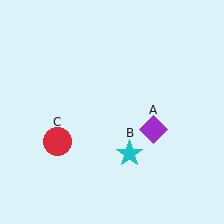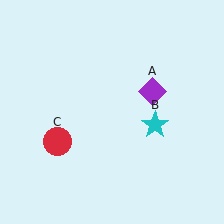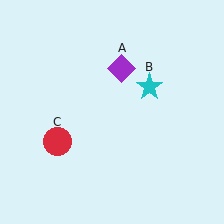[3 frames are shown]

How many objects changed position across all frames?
2 objects changed position: purple diamond (object A), cyan star (object B).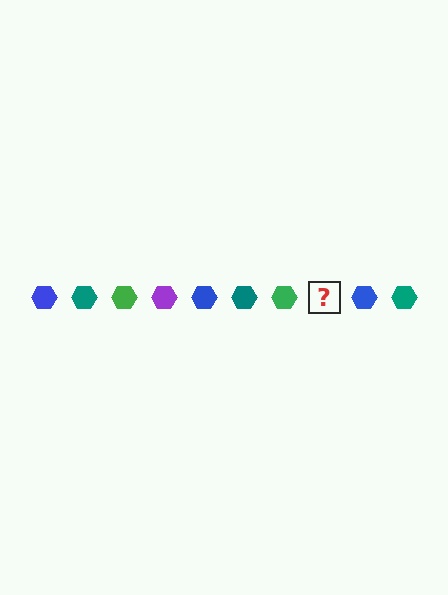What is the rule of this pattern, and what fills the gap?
The rule is that the pattern cycles through blue, teal, green, purple hexagons. The gap should be filled with a purple hexagon.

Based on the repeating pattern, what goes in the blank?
The blank should be a purple hexagon.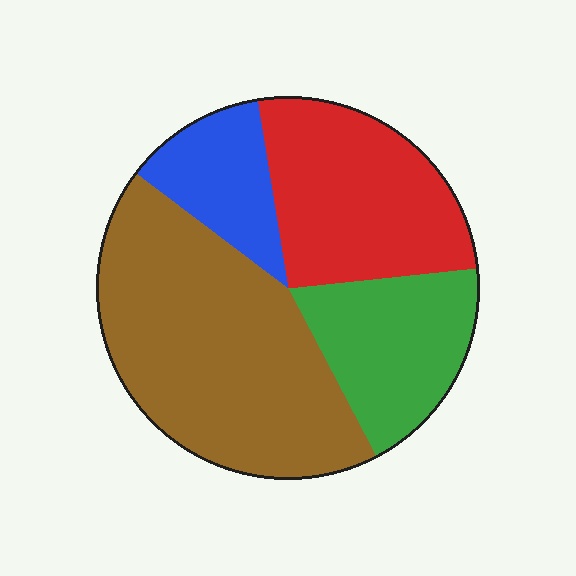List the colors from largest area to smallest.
From largest to smallest: brown, red, green, blue.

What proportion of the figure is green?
Green covers around 20% of the figure.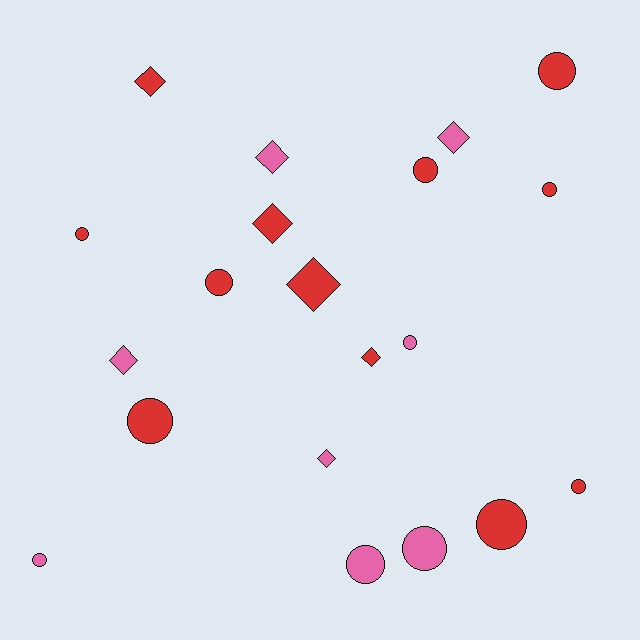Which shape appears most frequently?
Circle, with 12 objects.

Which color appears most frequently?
Red, with 12 objects.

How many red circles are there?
There are 8 red circles.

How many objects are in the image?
There are 20 objects.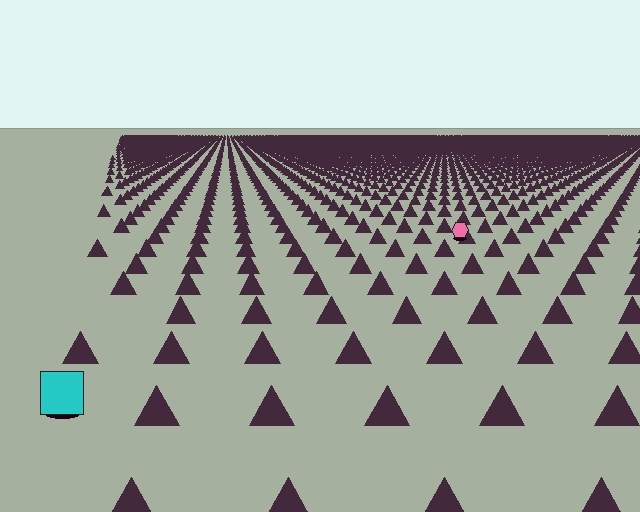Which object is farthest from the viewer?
The pink hexagon is farthest from the viewer. It appears smaller and the ground texture around it is denser.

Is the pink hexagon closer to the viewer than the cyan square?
No. The cyan square is closer — you can tell from the texture gradient: the ground texture is coarser near it.